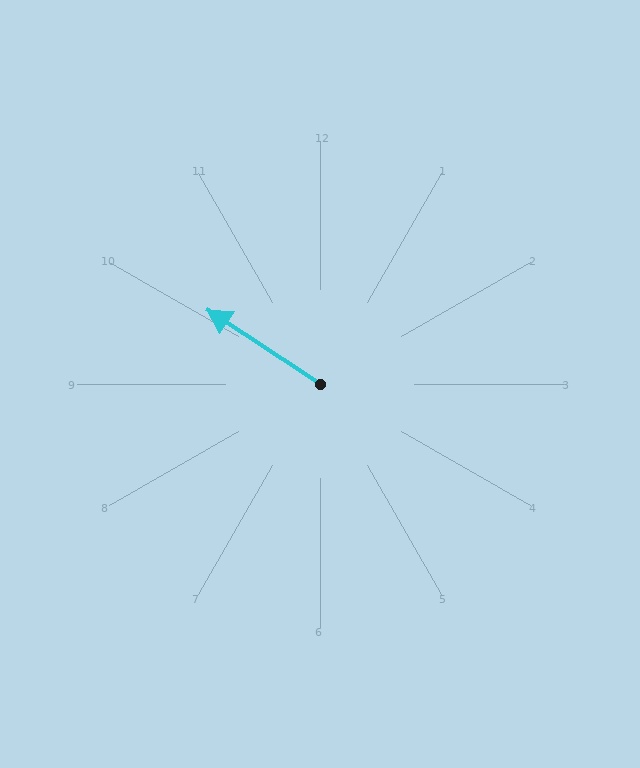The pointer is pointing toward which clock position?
Roughly 10 o'clock.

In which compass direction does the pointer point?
Northwest.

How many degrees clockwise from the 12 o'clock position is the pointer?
Approximately 303 degrees.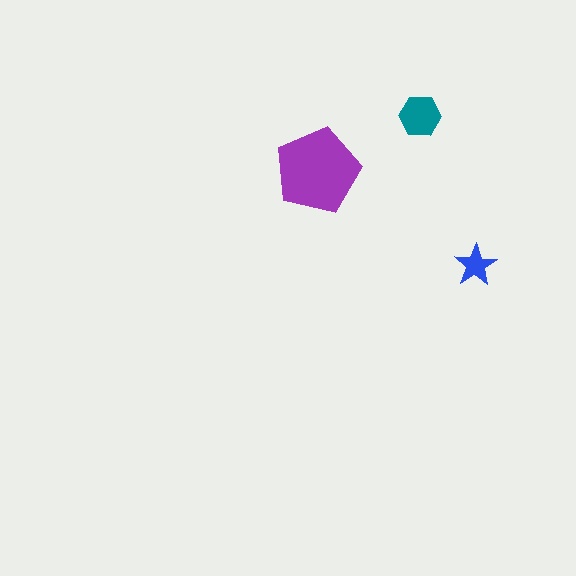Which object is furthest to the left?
The purple pentagon is leftmost.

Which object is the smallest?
The blue star.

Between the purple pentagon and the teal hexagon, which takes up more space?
The purple pentagon.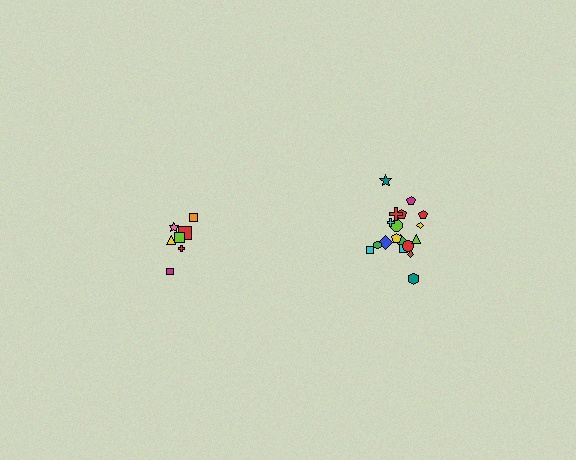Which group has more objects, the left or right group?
The right group.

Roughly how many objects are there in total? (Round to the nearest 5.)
Roughly 25 objects in total.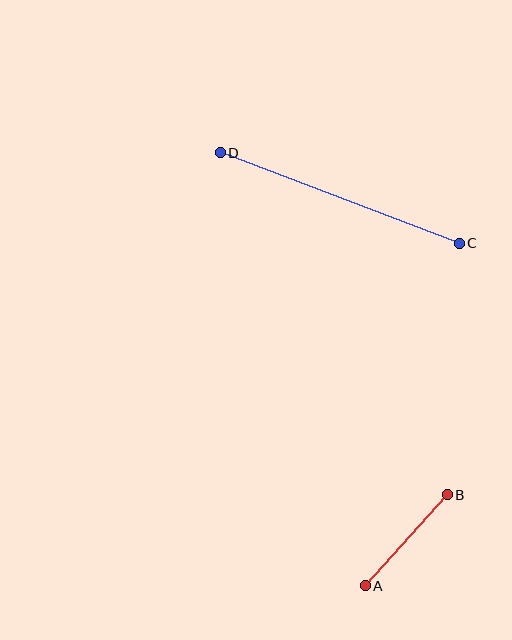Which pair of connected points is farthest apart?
Points C and D are farthest apart.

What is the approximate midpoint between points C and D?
The midpoint is at approximately (340, 198) pixels.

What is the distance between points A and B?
The distance is approximately 123 pixels.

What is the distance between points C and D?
The distance is approximately 256 pixels.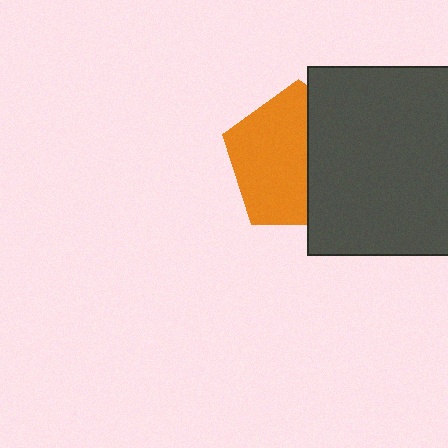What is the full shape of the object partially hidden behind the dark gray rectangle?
The partially hidden object is an orange pentagon.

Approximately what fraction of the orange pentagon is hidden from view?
Roughly 42% of the orange pentagon is hidden behind the dark gray rectangle.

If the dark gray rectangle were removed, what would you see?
You would see the complete orange pentagon.